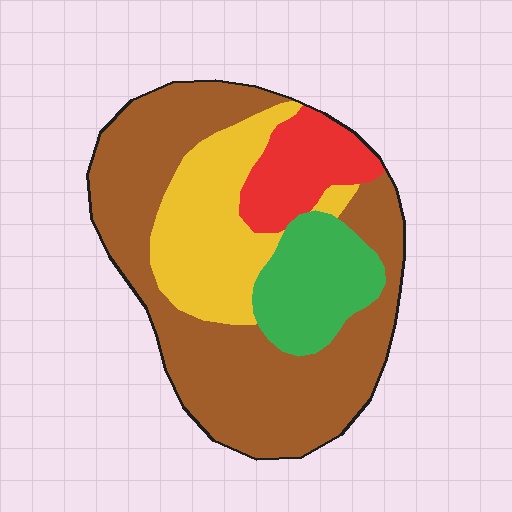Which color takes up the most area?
Brown, at roughly 50%.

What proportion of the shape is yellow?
Yellow covers around 20% of the shape.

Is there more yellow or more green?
Yellow.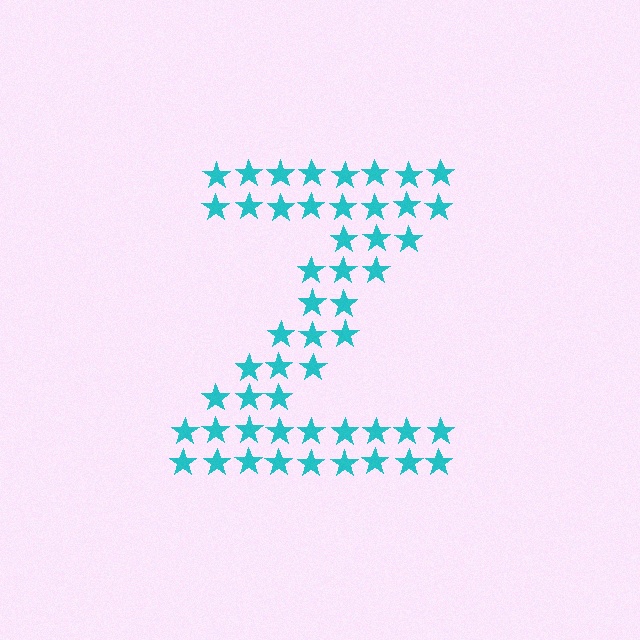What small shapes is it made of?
It is made of small stars.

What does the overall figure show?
The overall figure shows the letter Z.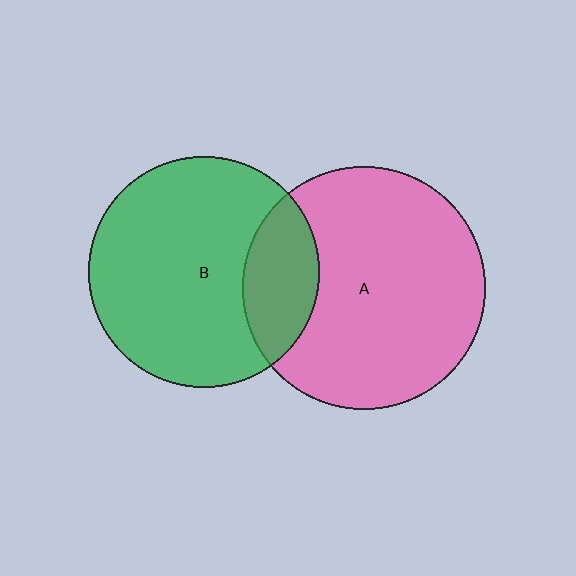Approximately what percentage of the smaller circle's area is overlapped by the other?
Approximately 20%.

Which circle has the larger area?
Circle A (pink).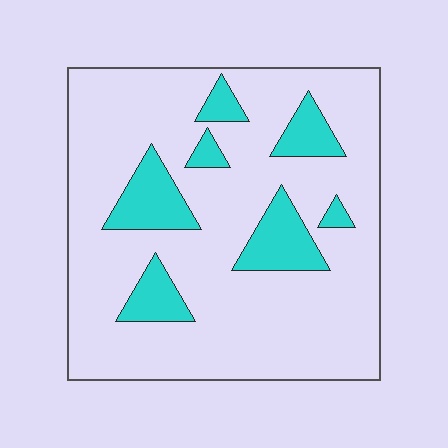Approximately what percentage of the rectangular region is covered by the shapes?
Approximately 20%.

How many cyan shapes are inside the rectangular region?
7.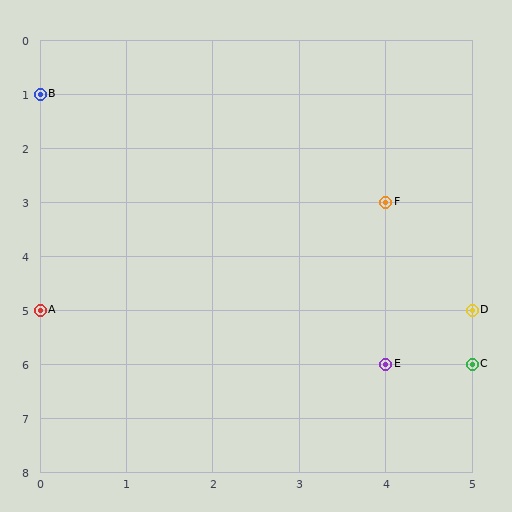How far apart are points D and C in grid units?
Points D and C are 1 row apart.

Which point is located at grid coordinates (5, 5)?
Point D is at (5, 5).